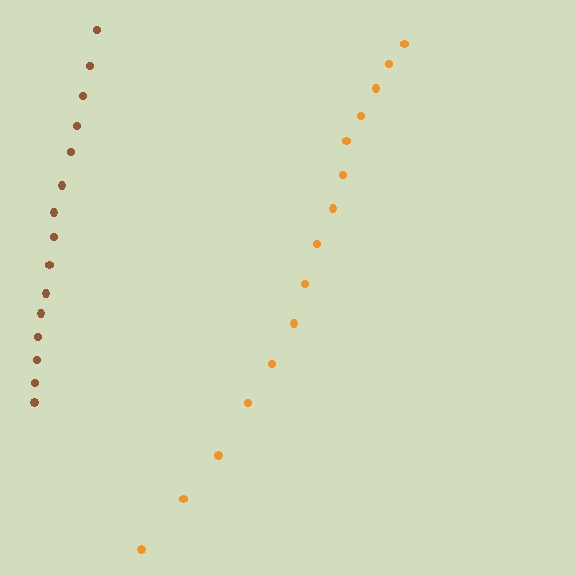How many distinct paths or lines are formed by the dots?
There are 2 distinct paths.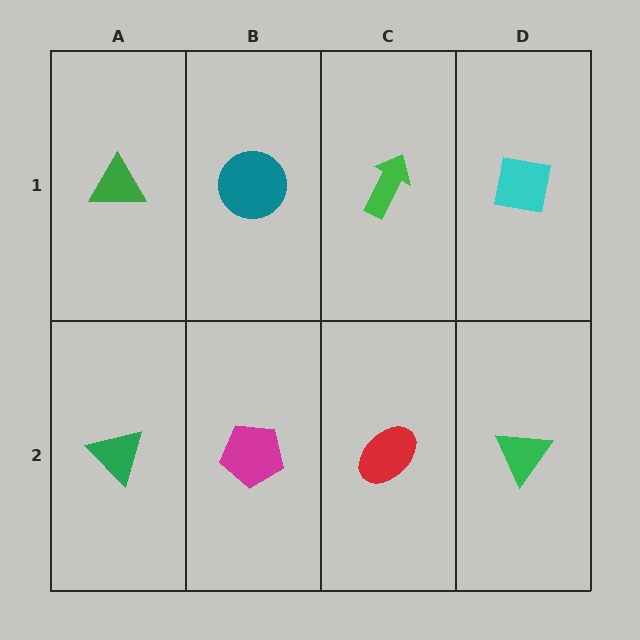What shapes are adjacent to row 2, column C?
A green arrow (row 1, column C), a magenta pentagon (row 2, column B), a green triangle (row 2, column D).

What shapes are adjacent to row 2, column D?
A cyan square (row 1, column D), a red ellipse (row 2, column C).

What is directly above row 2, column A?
A green triangle.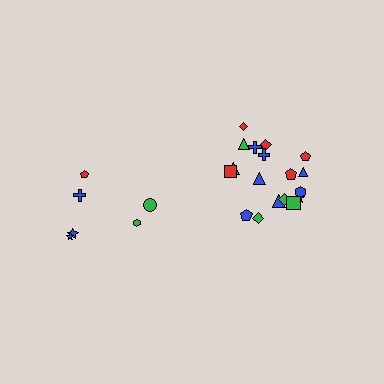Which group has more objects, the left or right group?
The right group.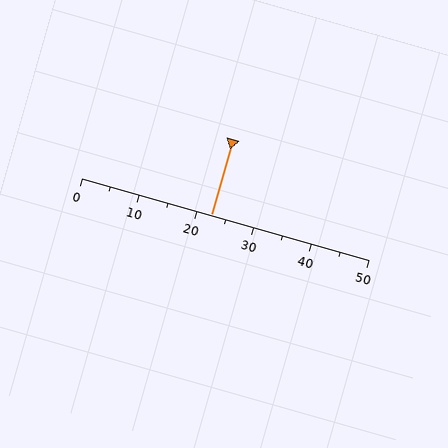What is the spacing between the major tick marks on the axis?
The major ticks are spaced 10 apart.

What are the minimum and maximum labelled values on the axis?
The axis runs from 0 to 50.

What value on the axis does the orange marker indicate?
The marker indicates approximately 22.5.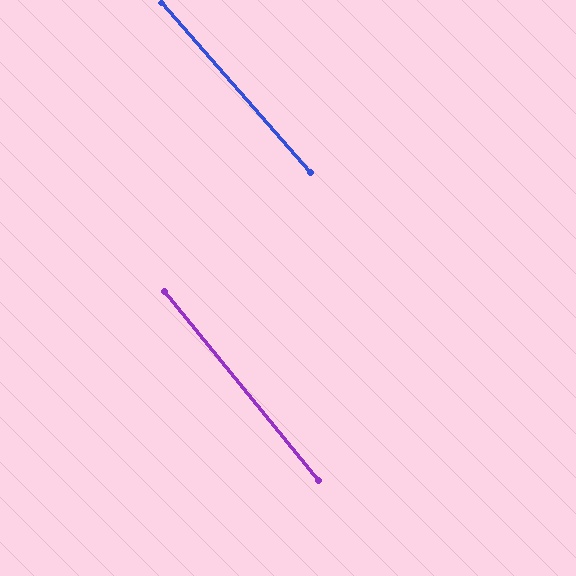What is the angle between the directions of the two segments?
Approximately 2 degrees.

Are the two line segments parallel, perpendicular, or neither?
Parallel — their directions differ by only 1.9°.